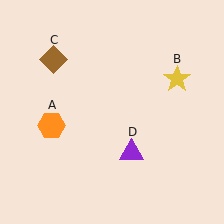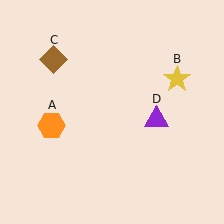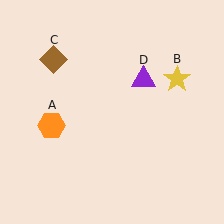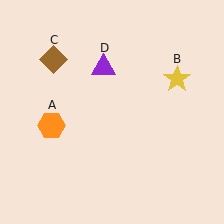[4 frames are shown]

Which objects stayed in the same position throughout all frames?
Orange hexagon (object A) and yellow star (object B) and brown diamond (object C) remained stationary.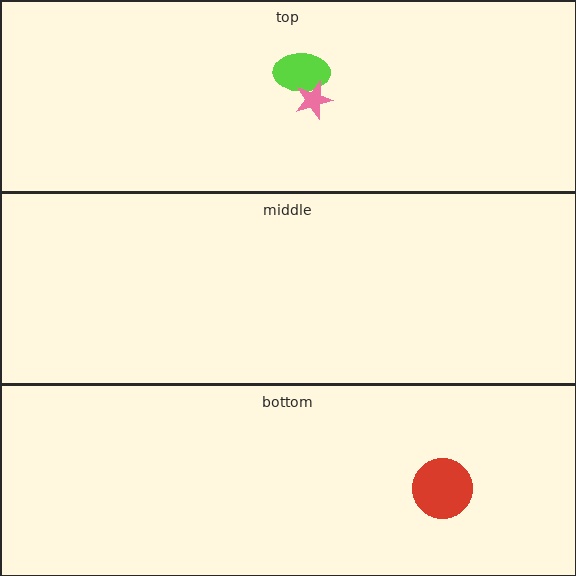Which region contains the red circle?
The bottom region.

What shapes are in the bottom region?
The red circle.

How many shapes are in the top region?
2.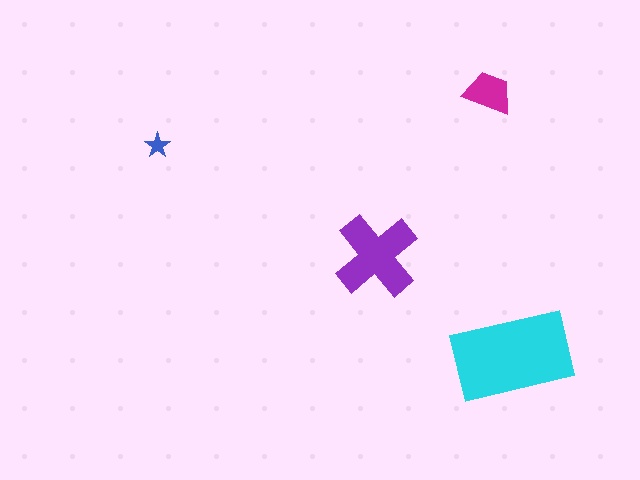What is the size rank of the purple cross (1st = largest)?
2nd.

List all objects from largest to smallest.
The cyan rectangle, the purple cross, the magenta trapezoid, the blue star.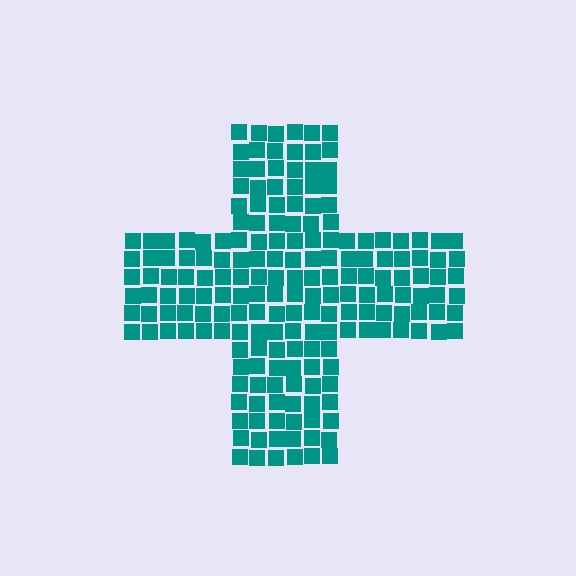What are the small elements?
The small elements are squares.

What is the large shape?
The large shape is a cross.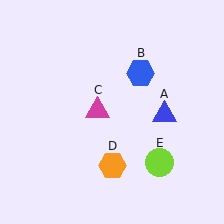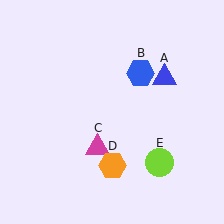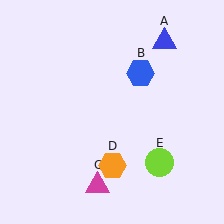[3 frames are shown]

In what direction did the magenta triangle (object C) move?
The magenta triangle (object C) moved down.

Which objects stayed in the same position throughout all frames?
Blue hexagon (object B) and orange hexagon (object D) and lime circle (object E) remained stationary.